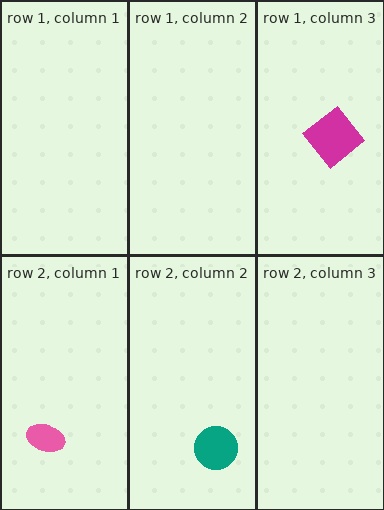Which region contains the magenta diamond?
The row 1, column 3 region.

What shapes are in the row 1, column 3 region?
The magenta diamond.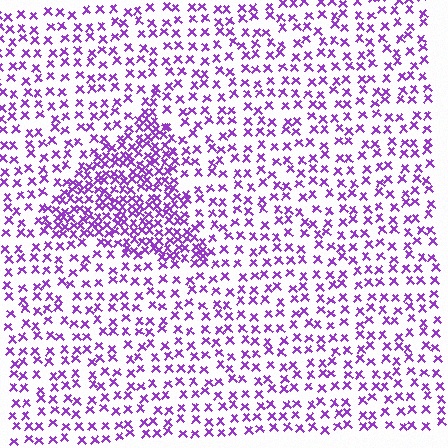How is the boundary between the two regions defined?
The boundary is defined by a change in element density (approximately 2.2x ratio). All elements are the same color, size, and shape.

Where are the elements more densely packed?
The elements are more densely packed inside the triangle boundary.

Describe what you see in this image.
The image contains small purple elements arranged at two different densities. A triangle-shaped region is visible where the elements are more densely packed than the surrounding area.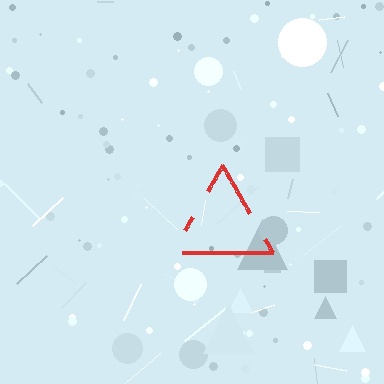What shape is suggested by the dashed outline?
The dashed outline suggests a triangle.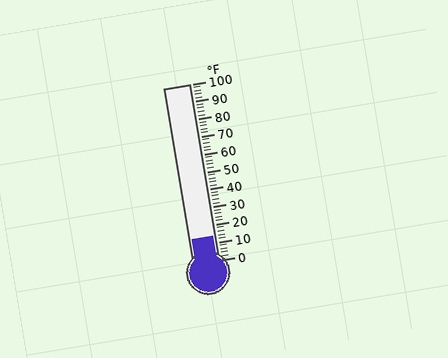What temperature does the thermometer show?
The thermometer shows approximately 14°F.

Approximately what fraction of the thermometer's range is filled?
The thermometer is filled to approximately 15% of its range.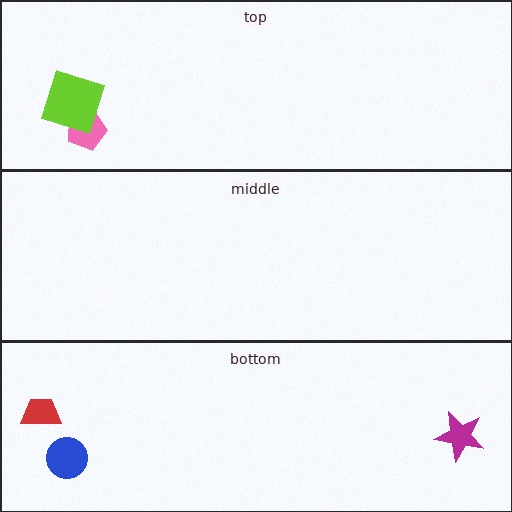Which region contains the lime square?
The top region.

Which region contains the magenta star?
The bottom region.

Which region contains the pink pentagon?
The top region.